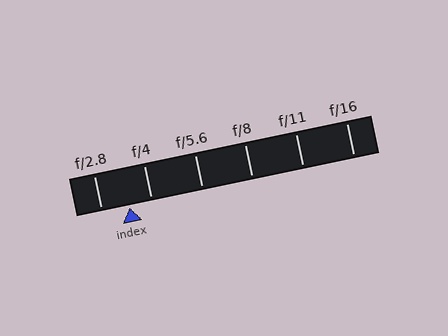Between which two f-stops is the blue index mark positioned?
The index mark is between f/2.8 and f/4.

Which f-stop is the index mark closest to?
The index mark is closest to f/4.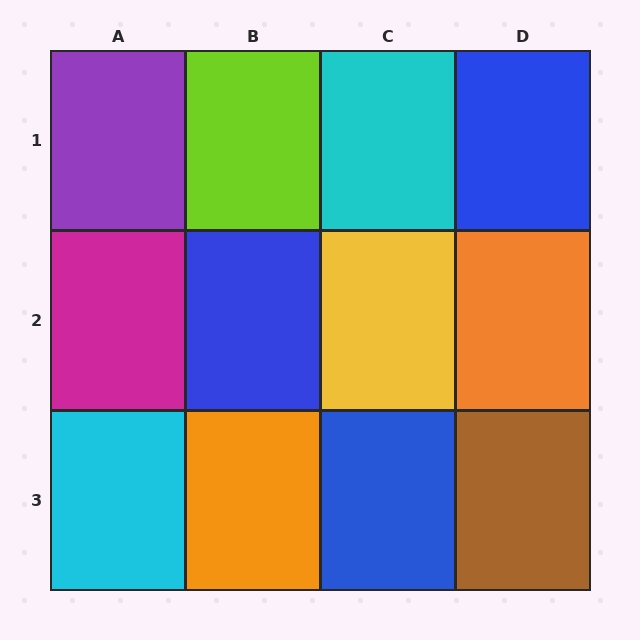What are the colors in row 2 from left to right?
Magenta, blue, yellow, orange.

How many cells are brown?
1 cell is brown.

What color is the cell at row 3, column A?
Cyan.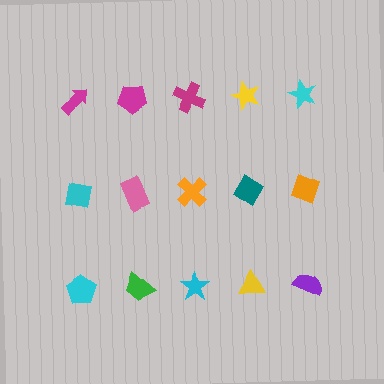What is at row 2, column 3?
An orange cross.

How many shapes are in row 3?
5 shapes.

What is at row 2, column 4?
A teal diamond.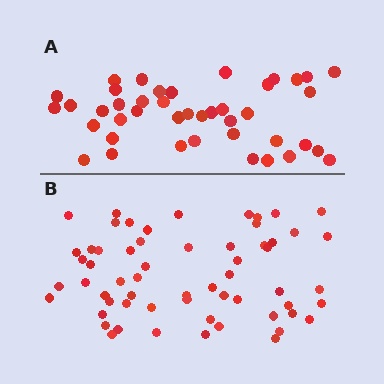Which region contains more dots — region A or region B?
Region B (the bottom region) has more dots.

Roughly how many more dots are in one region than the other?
Region B has approximately 20 more dots than region A.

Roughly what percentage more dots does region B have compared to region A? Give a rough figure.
About 45% more.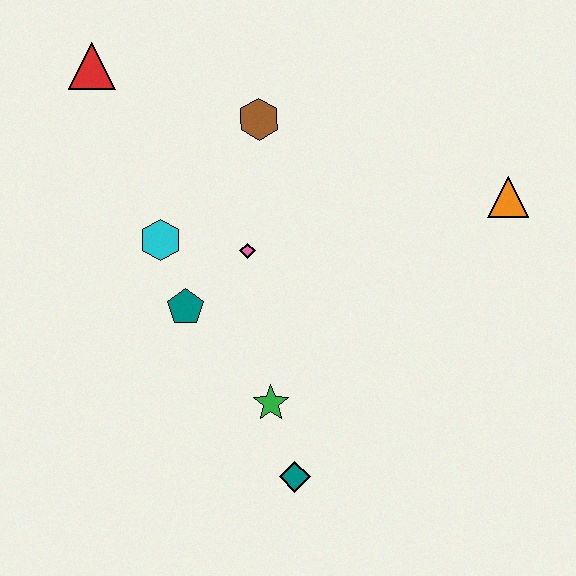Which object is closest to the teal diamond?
The green star is closest to the teal diamond.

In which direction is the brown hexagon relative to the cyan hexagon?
The brown hexagon is above the cyan hexagon.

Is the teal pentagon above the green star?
Yes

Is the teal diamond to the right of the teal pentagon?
Yes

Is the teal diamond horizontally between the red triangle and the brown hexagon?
No